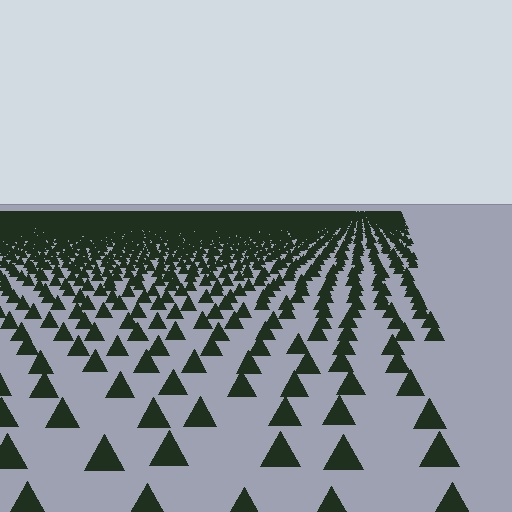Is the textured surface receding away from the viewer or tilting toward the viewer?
The surface is receding away from the viewer. Texture elements get smaller and denser toward the top.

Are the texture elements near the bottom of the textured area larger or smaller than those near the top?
Larger. Near the bottom, elements are closer to the viewer and appear at a bigger on-screen size.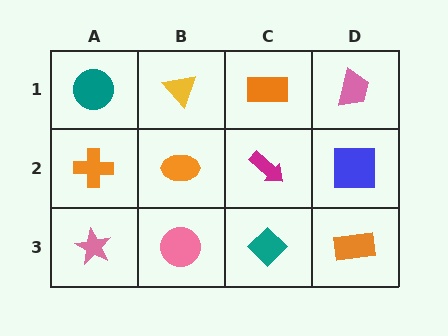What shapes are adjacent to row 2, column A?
A teal circle (row 1, column A), a pink star (row 3, column A), an orange ellipse (row 2, column B).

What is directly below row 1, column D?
A blue square.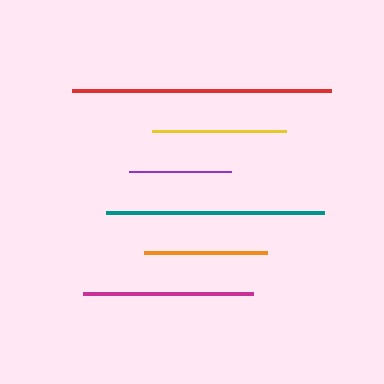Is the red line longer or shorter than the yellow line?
The red line is longer than the yellow line.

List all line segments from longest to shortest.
From longest to shortest: red, teal, magenta, yellow, orange, purple.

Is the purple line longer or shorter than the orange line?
The orange line is longer than the purple line.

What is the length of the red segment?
The red segment is approximately 259 pixels long.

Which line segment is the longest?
The red line is the longest at approximately 259 pixels.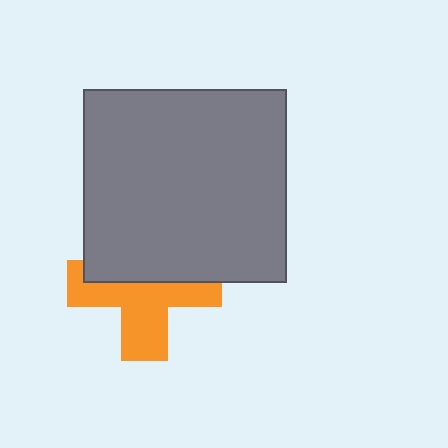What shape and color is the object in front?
The object in front is a gray rectangle.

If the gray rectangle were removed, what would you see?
You would see the complete orange cross.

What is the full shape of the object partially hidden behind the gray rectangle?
The partially hidden object is an orange cross.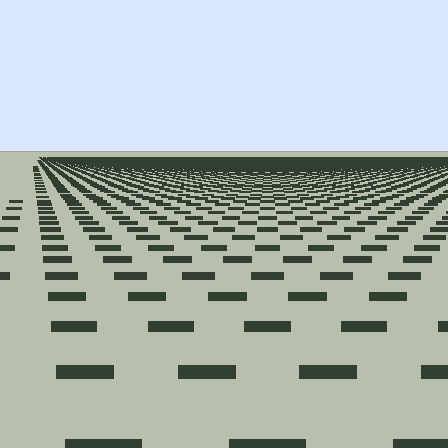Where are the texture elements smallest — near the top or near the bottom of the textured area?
Near the top.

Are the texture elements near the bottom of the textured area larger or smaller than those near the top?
Larger. Near the bottom, elements are closer to the viewer and appear at a bigger on-screen size.